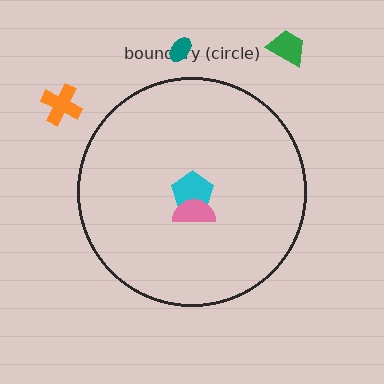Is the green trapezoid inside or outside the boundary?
Outside.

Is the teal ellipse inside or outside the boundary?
Outside.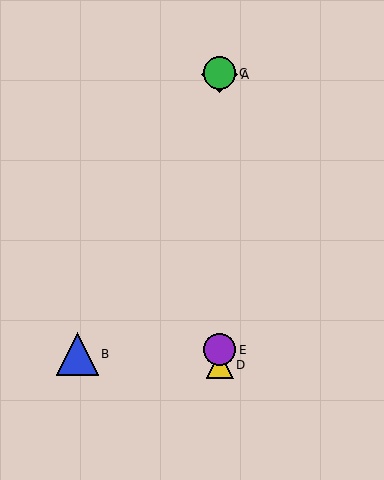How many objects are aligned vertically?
4 objects (A, C, D, E) are aligned vertically.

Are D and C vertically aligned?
Yes, both are at x≈220.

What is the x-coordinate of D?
Object D is at x≈220.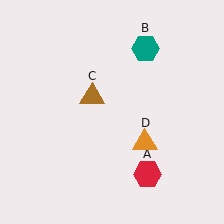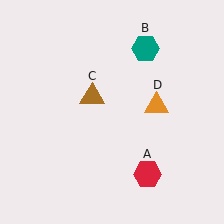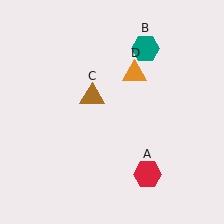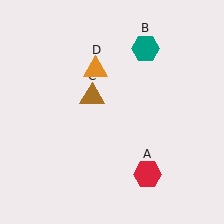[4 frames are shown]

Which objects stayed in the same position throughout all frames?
Red hexagon (object A) and teal hexagon (object B) and brown triangle (object C) remained stationary.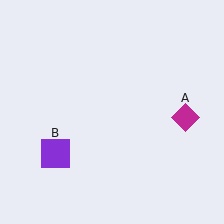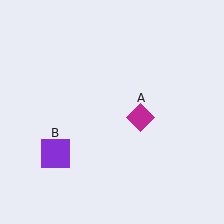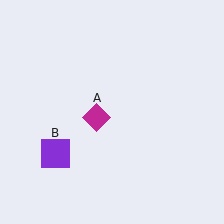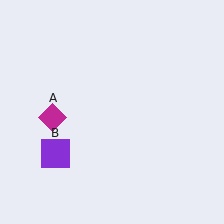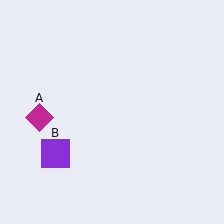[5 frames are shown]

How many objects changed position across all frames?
1 object changed position: magenta diamond (object A).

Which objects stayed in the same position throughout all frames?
Purple square (object B) remained stationary.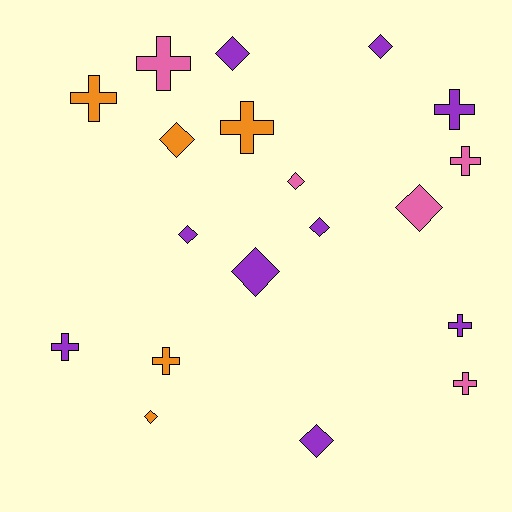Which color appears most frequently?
Purple, with 9 objects.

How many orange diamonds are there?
There are 2 orange diamonds.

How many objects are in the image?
There are 19 objects.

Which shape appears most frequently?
Diamond, with 10 objects.